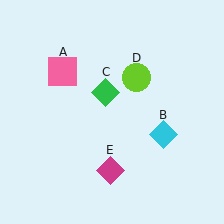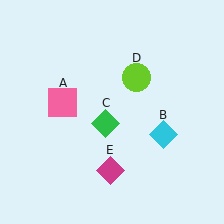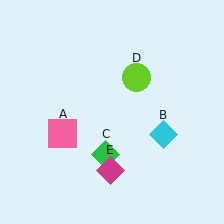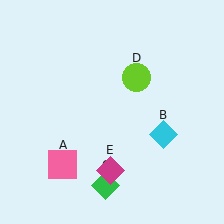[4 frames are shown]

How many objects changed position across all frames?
2 objects changed position: pink square (object A), green diamond (object C).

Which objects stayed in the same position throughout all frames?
Cyan diamond (object B) and lime circle (object D) and magenta diamond (object E) remained stationary.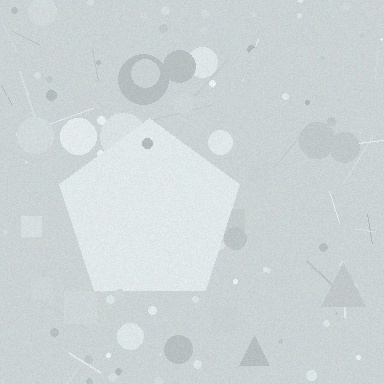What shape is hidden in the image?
A pentagon is hidden in the image.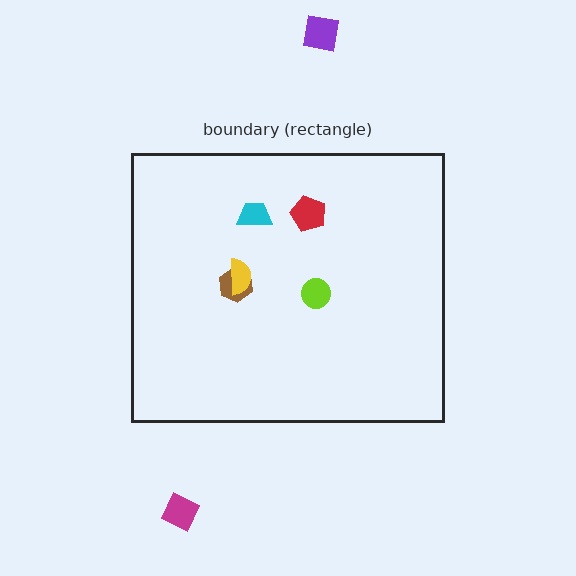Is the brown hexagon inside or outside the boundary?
Inside.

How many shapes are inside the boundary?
5 inside, 2 outside.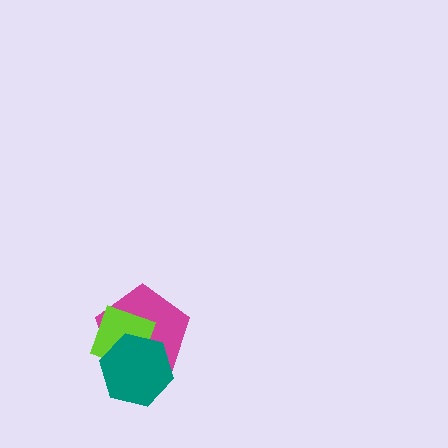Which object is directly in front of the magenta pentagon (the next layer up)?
The lime square is directly in front of the magenta pentagon.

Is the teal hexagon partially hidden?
No, no other shape covers it.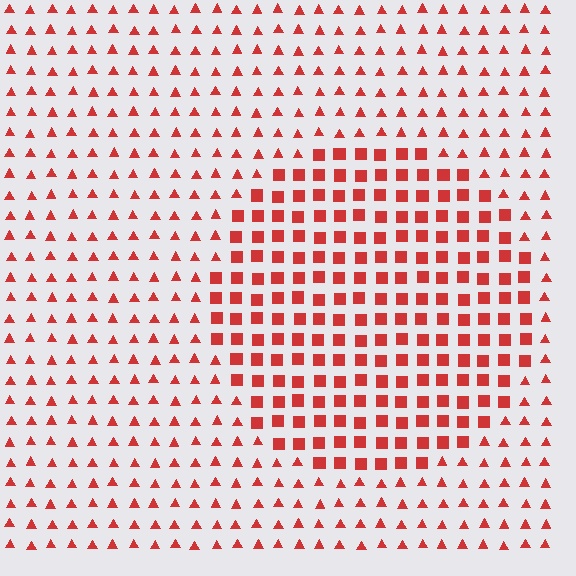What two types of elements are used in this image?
The image uses squares inside the circle region and triangles outside it.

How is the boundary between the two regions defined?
The boundary is defined by a change in element shape: squares inside vs. triangles outside. All elements share the same color and spacing.